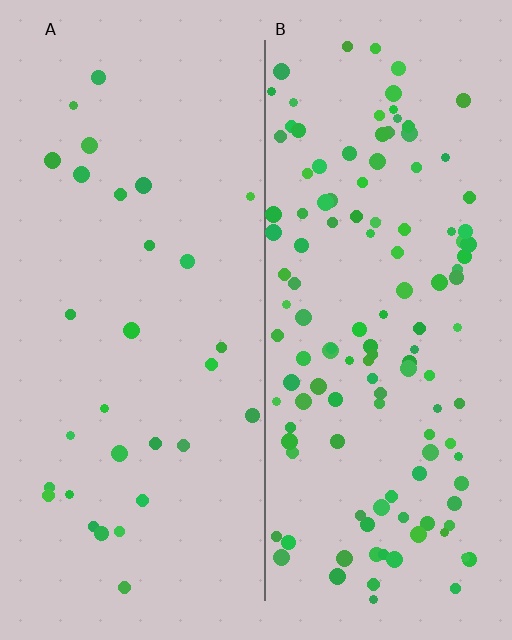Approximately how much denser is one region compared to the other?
Approximately 4.3× — region B over region A.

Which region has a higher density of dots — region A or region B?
B (the right).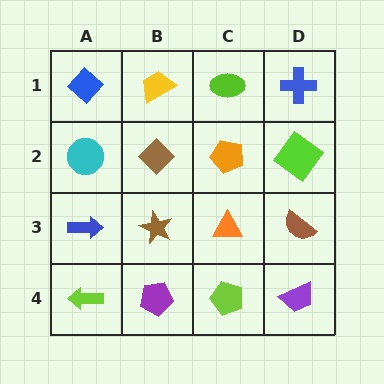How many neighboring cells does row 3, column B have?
4.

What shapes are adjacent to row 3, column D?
A lime diamond (row 2, column D), a purple trapezoid (row 4, column D), an orange triangle (row 3, column C).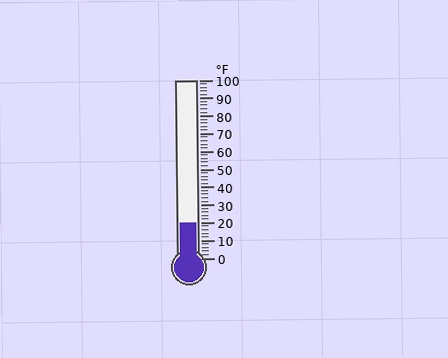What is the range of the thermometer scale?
The thermometer scale ranges from 0°F to 100°F.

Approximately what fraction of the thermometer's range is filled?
The thermometer is filled to approximately 20% of its range.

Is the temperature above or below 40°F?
The temperature is below 40°F.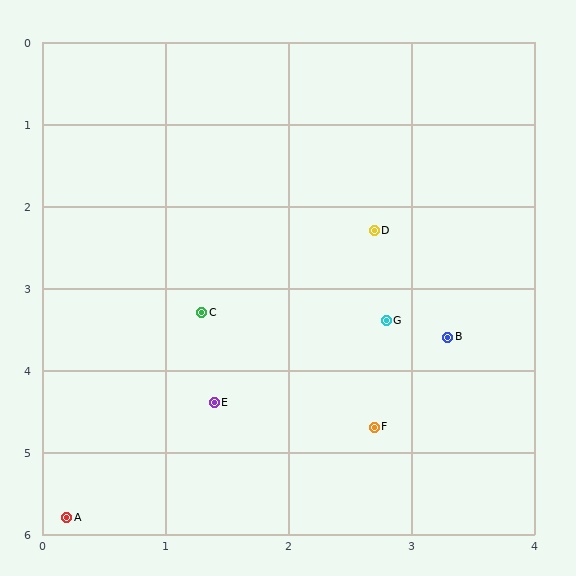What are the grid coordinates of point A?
Point A is at approximately (0.2, 5.8).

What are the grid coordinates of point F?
Point F is at approximately (2.7, 4.7).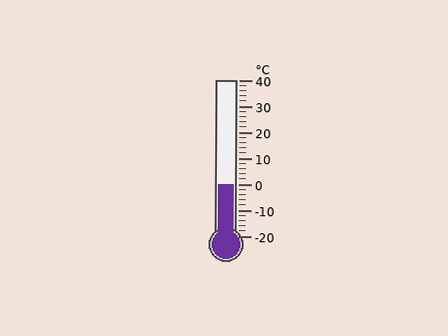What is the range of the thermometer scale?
The thermometer scale ranges from -20°C to 40°C.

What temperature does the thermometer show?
The thermometer shows approximately 0°C.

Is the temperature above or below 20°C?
The temperature is below 20°C.